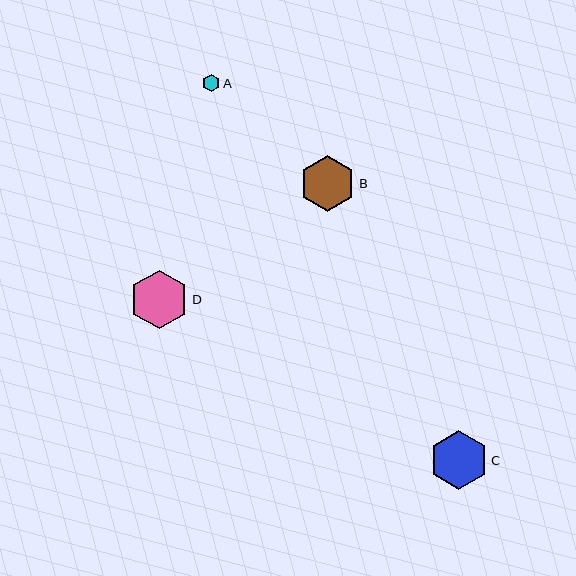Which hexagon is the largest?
Hexagon D is the largest with a size of approximately 59 pixels.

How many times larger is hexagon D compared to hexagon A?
Hexagon D is approximately 3.5 times the size of hexagon A.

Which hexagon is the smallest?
Hexagon A is the smallest with a size of approximately 17 pixels.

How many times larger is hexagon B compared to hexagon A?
Hexagon B is approximately 3.3 times the size of hexagon A.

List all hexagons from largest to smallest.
From largest to smallest: D, C, B, A.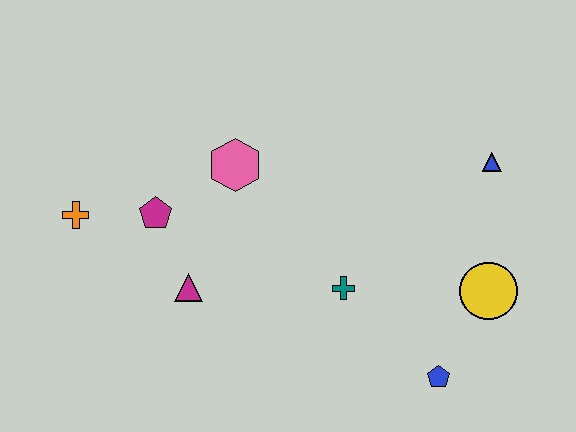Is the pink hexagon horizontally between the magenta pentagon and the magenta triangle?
No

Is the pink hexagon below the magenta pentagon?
No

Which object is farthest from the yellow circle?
The orange cross is farthest from the yellow circle.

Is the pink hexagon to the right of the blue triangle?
No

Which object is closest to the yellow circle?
The blue pentagon is closest to the yellow circle.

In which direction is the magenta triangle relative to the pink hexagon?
The magenta triangle is below the pink hexagon.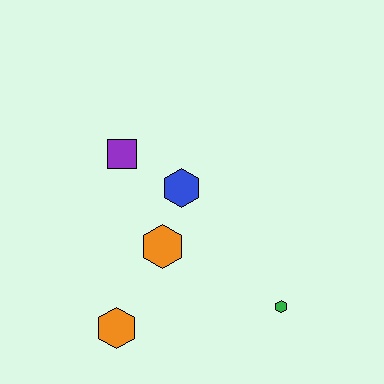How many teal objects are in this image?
There are no teal objects.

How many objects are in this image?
There are 5 objects.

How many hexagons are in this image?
There are 4 hexagons.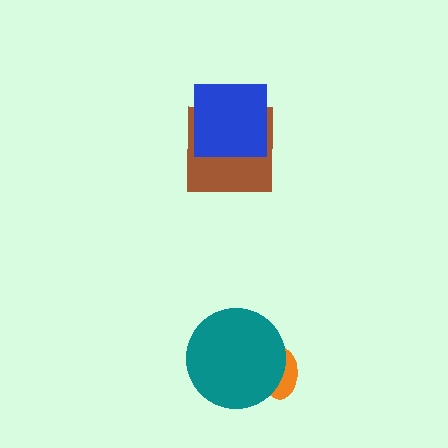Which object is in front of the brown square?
The blue square is in front of the brown square.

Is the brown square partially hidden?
Yes, it is partially covered by another shape.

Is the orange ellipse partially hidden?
Yes, it is partially covered by another shape.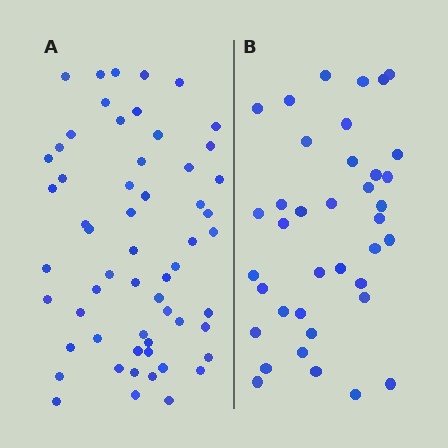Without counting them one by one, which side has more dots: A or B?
Region A (the left region) has more dots.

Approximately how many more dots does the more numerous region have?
Region A has approximately 20 more dots than region B.